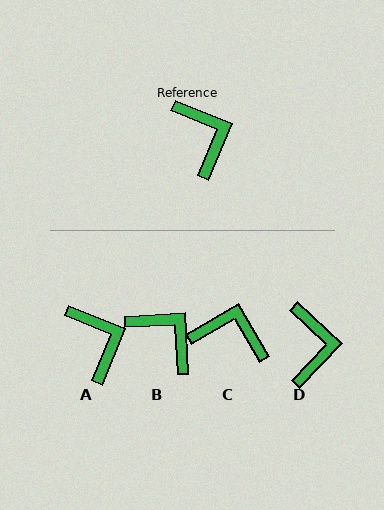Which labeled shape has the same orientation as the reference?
A.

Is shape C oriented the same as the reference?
No, it is off by about 53 degrees.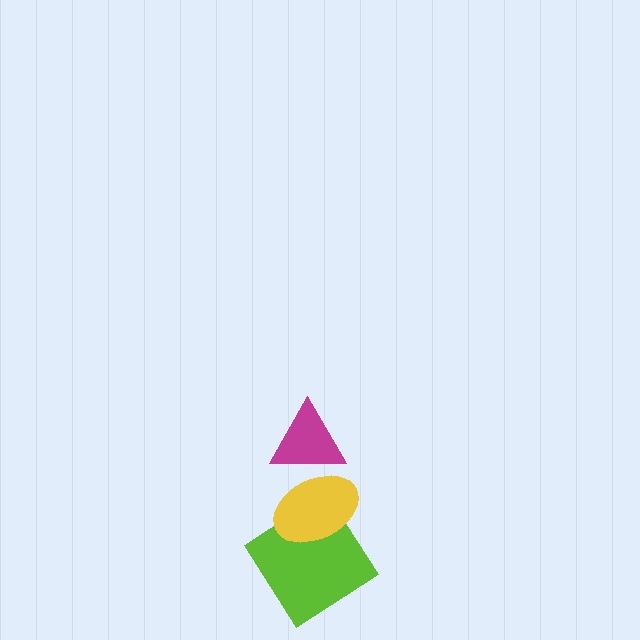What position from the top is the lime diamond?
The lime diamond is 3rd from the top.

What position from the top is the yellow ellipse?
The yellow ellipse is 2nd from the top.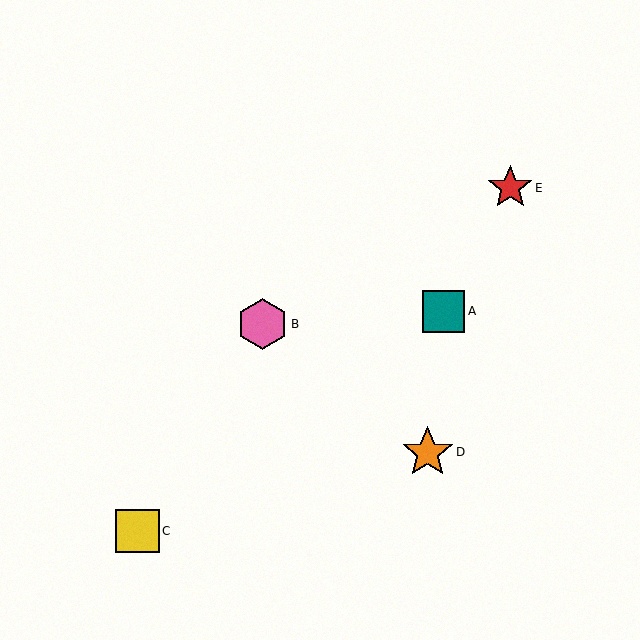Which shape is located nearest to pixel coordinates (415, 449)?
The orange star (labeled D) at (428, 452) is nearest to that location.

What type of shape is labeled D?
Shape D is an orange star.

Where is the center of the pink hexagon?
The center of the pink hexagon is at (263, 324).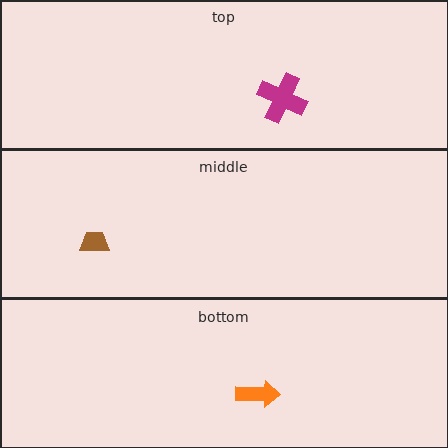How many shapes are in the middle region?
1.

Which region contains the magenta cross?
The top region.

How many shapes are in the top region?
1.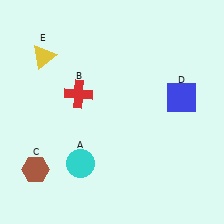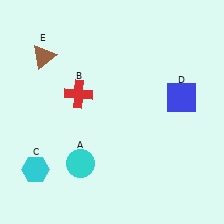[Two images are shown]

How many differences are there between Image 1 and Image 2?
There are 2 differences between the two images.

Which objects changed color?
C changed from brown to cyan. E changed from yellow to brown.